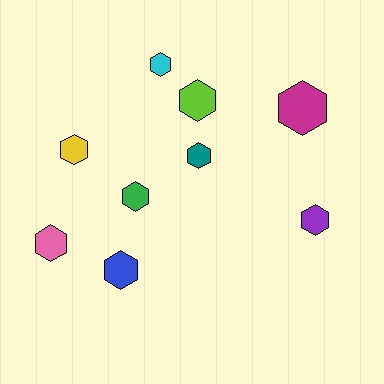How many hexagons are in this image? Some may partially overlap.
There are 9 hexagons.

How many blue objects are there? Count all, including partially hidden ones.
There is 1 blue object.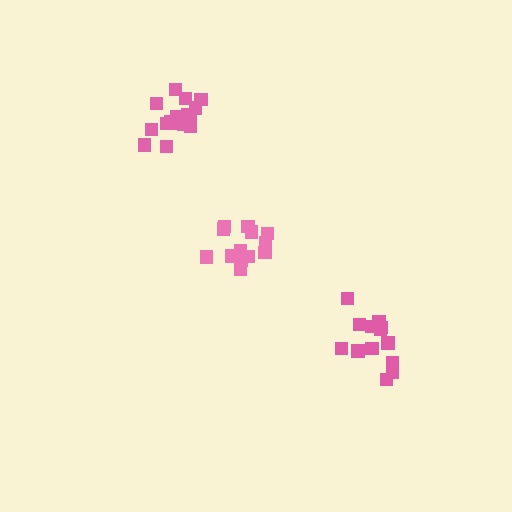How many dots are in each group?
Group 1: 13 dots, Group 2: 17 dots, Group 3: 13 dots (43 total).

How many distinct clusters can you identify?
There are 3 distinct clusters.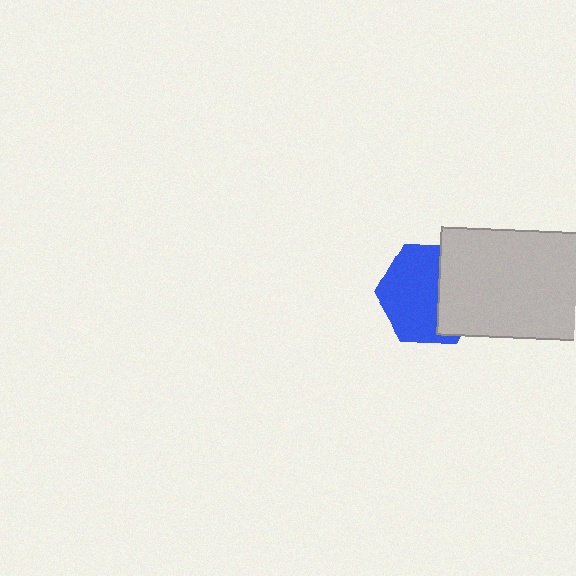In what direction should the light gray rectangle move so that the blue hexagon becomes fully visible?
The light gray rectangle should move right. That is the shortest direction to clear the overlap and leave the blue hexagon fully visible.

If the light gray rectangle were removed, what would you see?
You would see the complete blue hexagon.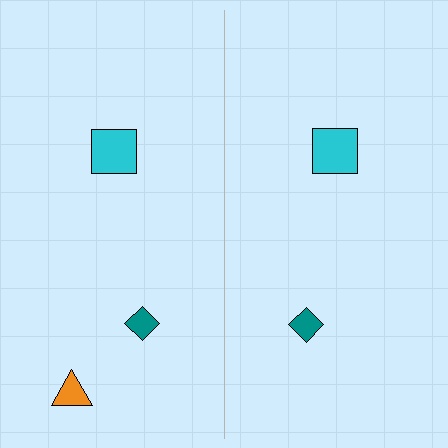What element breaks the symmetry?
A orange triangle is missing from the right side.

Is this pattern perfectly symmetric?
No, the pattern is not perfectly symmetric. A orange triangle is missing from the right side.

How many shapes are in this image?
There are 5 shapes in this image.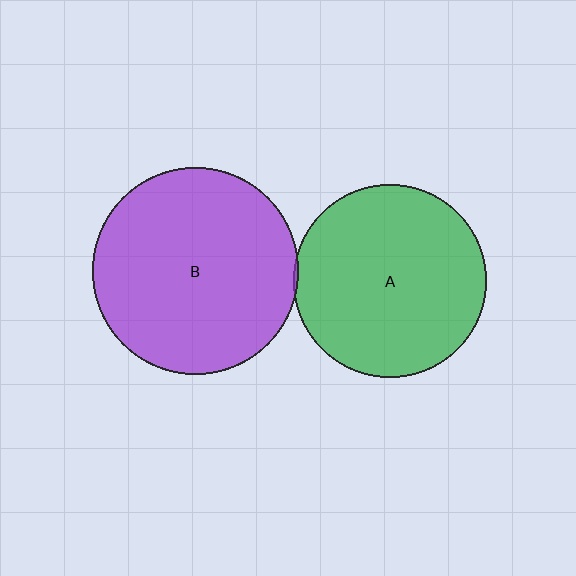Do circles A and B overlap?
Yes.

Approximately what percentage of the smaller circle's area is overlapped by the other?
Approximately 5%.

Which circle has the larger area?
Circle B (purple).